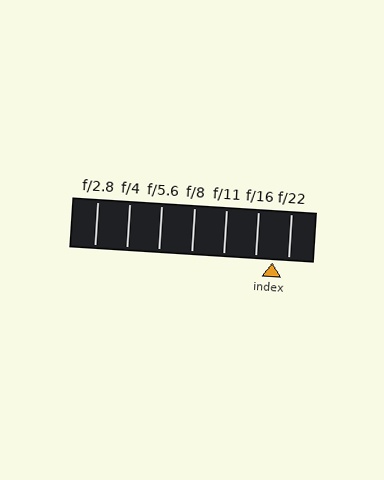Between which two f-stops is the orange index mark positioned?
The index mark is between f/16 and f/22.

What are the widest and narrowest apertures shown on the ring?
The widest aperture shown is f/2.8 and the narrowest is f/22.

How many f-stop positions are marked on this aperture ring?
There are 7 f-stop positions marked.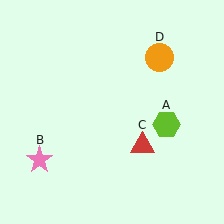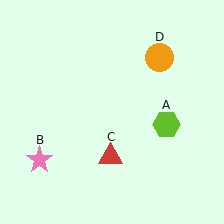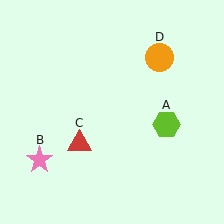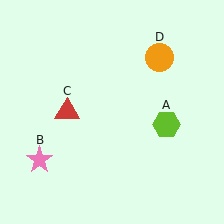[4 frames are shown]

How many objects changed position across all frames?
1 object changed position: red triangle (object C).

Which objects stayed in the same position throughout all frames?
Lime hexagon (object A) and pink star (object B) and orange circle (object D) remained stationary.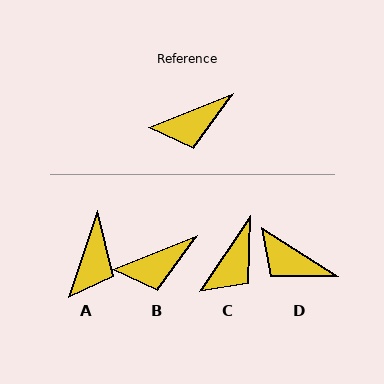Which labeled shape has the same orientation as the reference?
B.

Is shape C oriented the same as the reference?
No, it is off by about 34 degrees.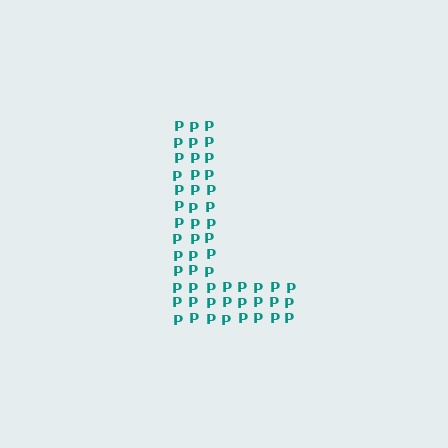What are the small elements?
The small elements are letter P's.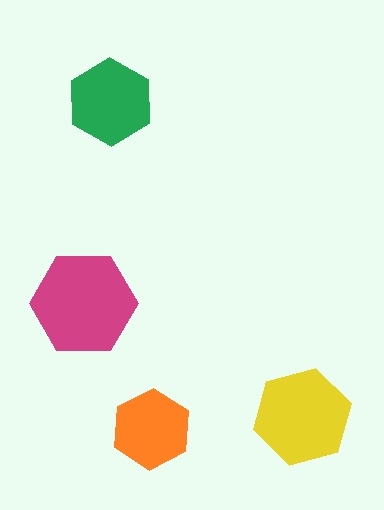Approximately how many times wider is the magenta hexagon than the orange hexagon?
About 1.5 times wider.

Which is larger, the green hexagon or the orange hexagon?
The green one.